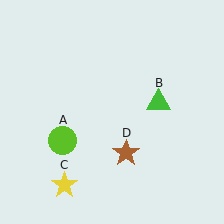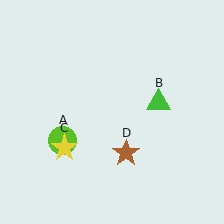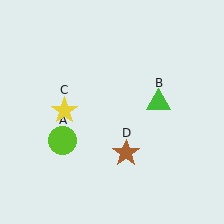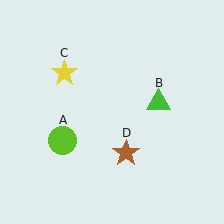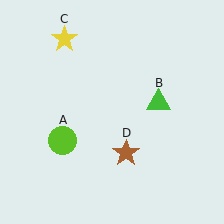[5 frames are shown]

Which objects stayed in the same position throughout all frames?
Lime circle (object A) and green triangle (object B) and brown star (object D) remained stationary.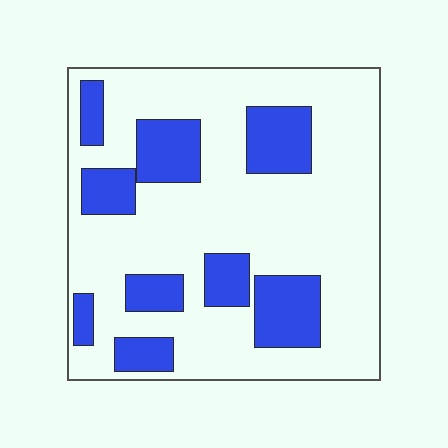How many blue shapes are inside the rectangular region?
9.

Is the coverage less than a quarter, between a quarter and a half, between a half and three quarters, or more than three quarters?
Between a quarter and a half.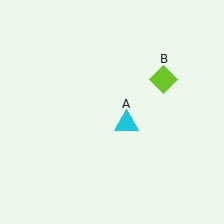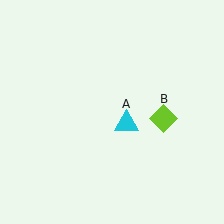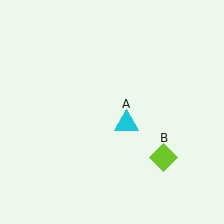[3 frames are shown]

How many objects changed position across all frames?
1 object changed position: lime diamond (object B).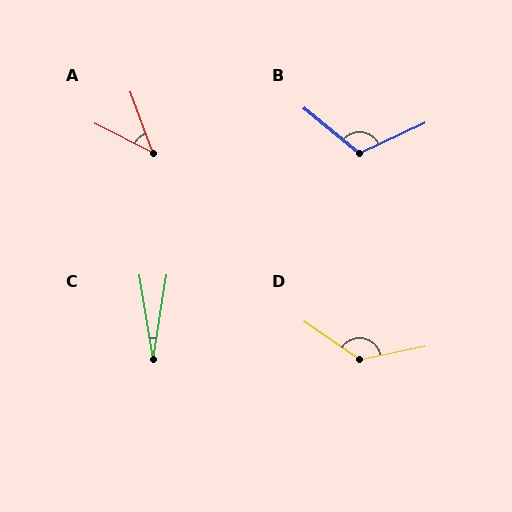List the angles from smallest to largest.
C (18°), A (43°), B (116°), D (134°).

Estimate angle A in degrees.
Approximately 43 degrees.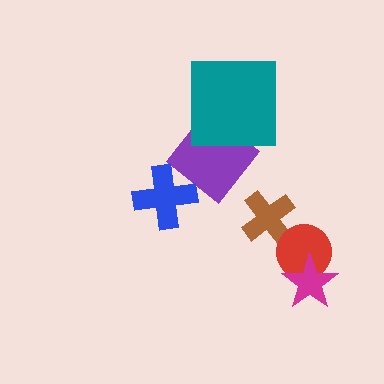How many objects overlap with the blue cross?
1 object overlaps with the blue cross.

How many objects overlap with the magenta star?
1 object overlaps with the magenta star.